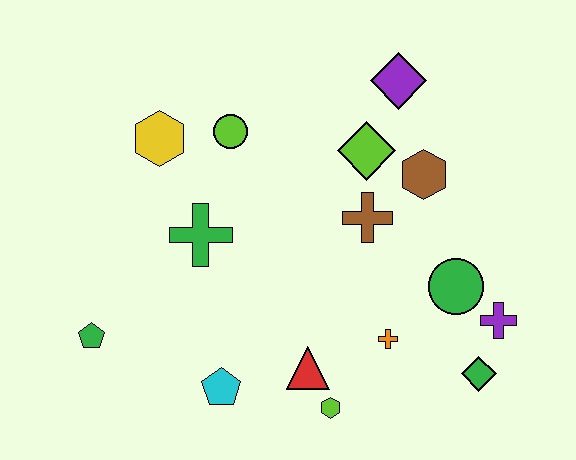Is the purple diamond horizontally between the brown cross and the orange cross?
No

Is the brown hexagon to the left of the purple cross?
Yes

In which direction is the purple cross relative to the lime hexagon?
The purple cross is to the right of the lime hexagon.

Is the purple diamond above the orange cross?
Yes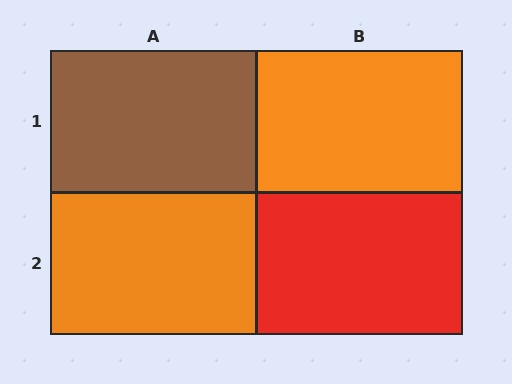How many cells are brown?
1 cell is brown.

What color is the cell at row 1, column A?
Brown.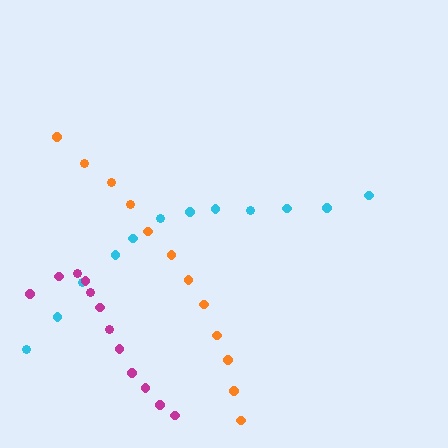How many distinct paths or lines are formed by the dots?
There are 3 distinct paths.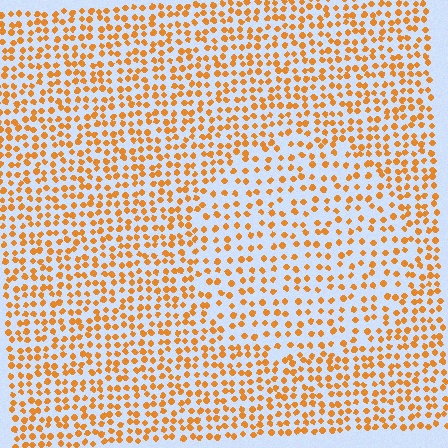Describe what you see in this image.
The image contains small orange elements arranged at two different densities. A circle-shaped region is visible where the elements are less densely packed than the surrounding area.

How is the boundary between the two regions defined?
The boundary is defined by a change in element density (approximately 1.6x ratio). All elements are the same color, size, and shape.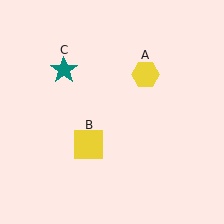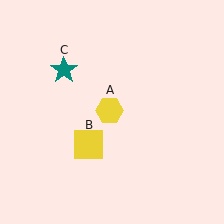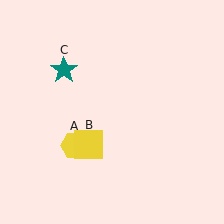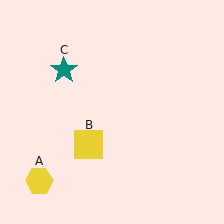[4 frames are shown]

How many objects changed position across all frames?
1 object changed position: yellow hexagon (object A).